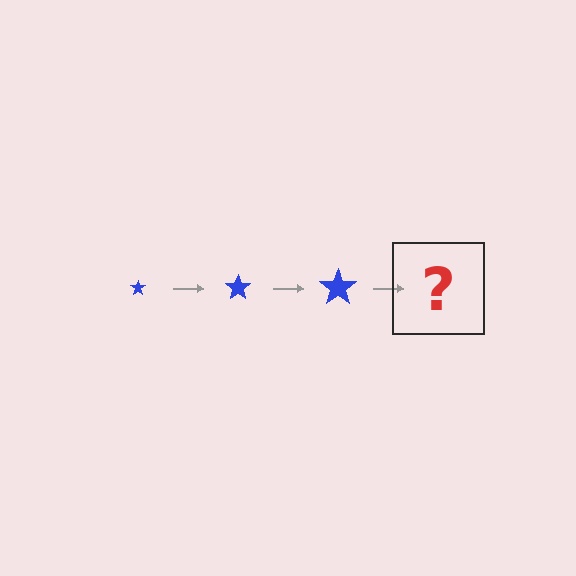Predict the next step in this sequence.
The next step is a blue star, larger than the previous one.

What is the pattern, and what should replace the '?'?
The pattern is that the star gets progressively larger each step. The '?' should be a blue star, larger than the previous one.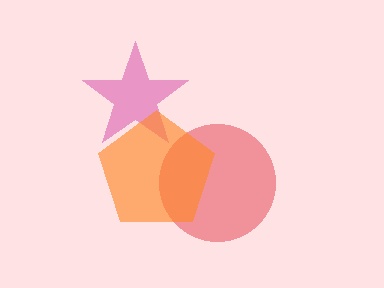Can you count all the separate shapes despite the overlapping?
Yes, there are 3 separate shapes.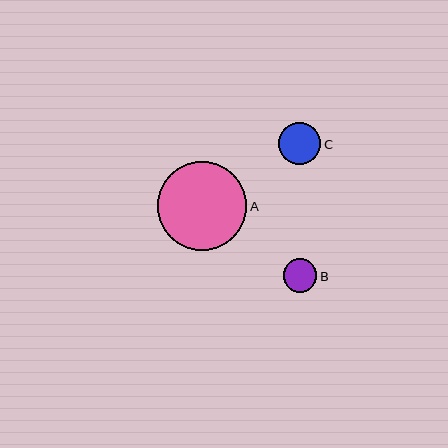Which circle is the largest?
Circle A is the largest with a size of approximately 89 pixels.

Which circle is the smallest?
Circle B is the smallest with a size of approximately 34 pixels.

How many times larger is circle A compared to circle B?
Circle A is approximately 2.6 times the size of circle B.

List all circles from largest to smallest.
From largest to smallest: A, C, B.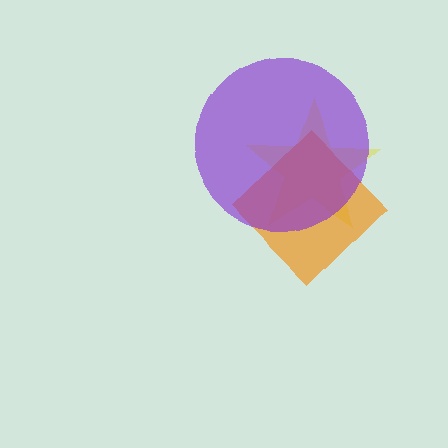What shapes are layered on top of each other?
The layered shapes are: a yellow star, an orange diamond, a purple circle.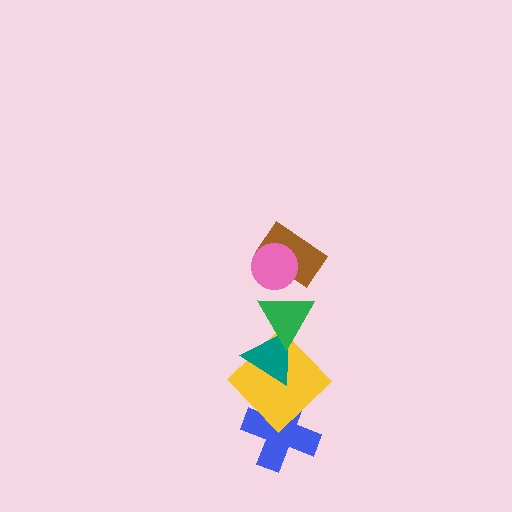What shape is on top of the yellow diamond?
The teal triangle is on top of the yellow diamond.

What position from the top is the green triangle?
The green triangle is 3rd from the top.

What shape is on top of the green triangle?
The brown rectangle is on top of the green triangle.